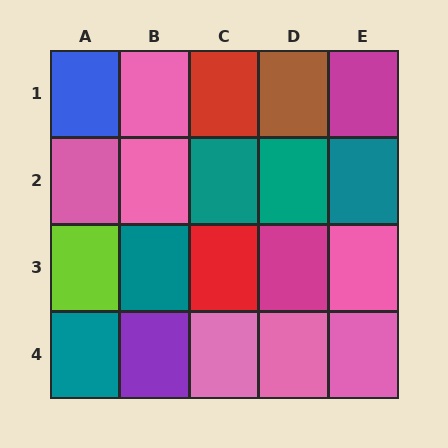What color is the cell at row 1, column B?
Pink.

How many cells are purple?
1 cell is purple.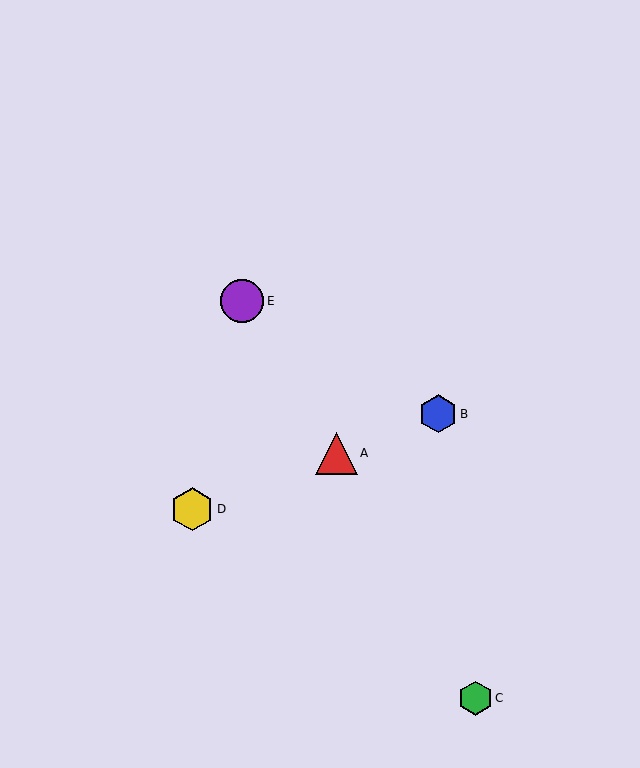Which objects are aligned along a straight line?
Objects A, B, D are aligned along a straight line.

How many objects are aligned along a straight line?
3 objects (A, B, D) are aligned along a straight line.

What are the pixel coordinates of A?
Object A is at (336, 453).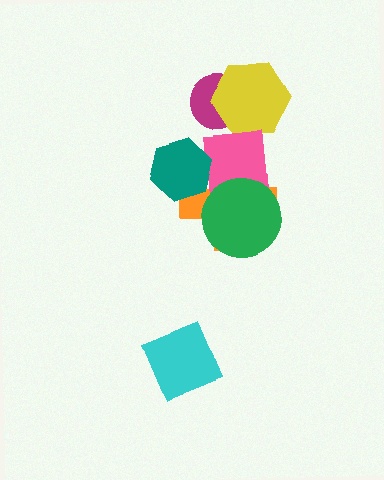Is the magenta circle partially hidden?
Yes, it is partially covered by another shape.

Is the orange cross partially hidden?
Yes, it is partially covered by another shape.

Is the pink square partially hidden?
Yes, it is partially covered by another shape.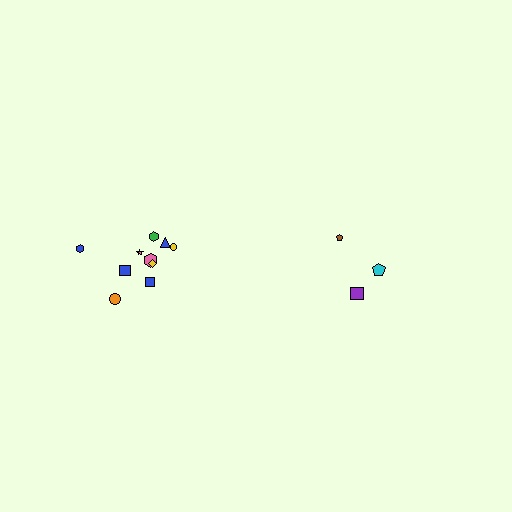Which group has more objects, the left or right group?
The left group.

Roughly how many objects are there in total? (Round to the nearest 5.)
Roughly 15 objects in total.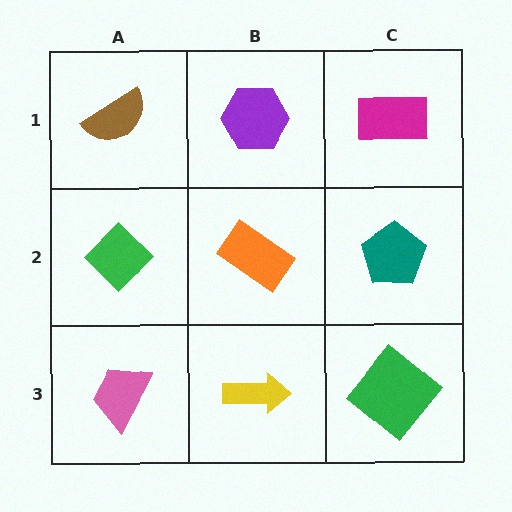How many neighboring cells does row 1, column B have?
3.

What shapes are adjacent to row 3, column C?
A teal pentagon (row 2, column C), a yellow arrow (row 3, column B).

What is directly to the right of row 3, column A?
A yellow arrow.